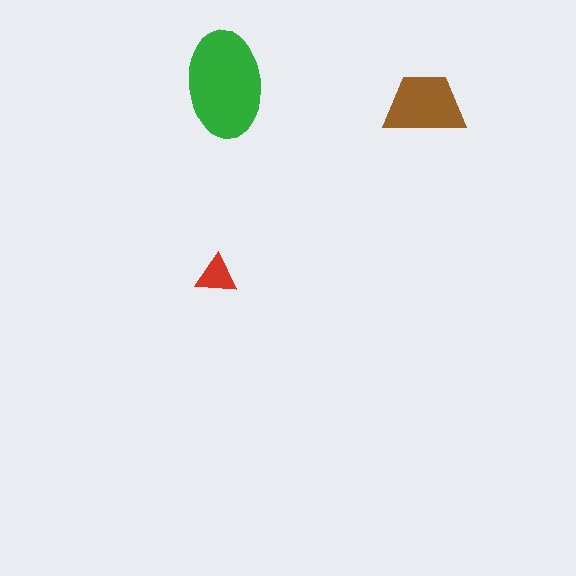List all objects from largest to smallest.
The green ellipse, the brown trapezoid, the red triangle.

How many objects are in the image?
There are 3 objects in the image.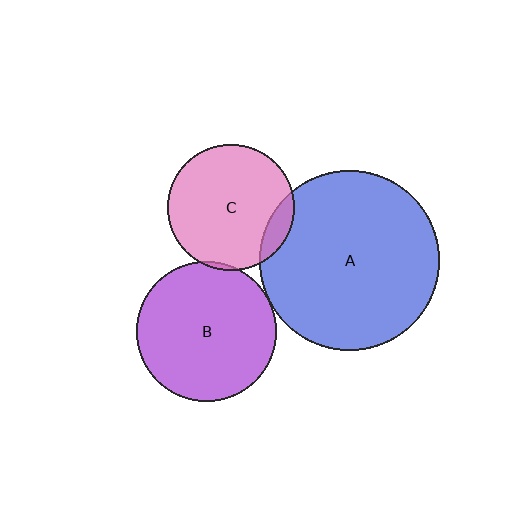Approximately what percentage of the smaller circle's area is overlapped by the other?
Approximately 5%.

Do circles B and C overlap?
Yes.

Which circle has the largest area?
Circle A (blue).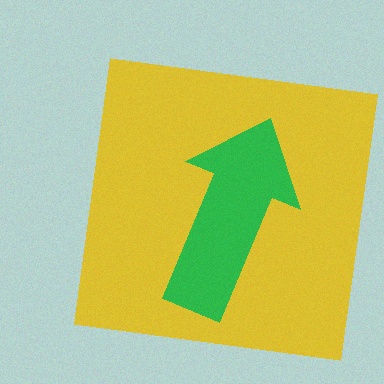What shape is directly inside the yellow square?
The green arrow.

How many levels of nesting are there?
2.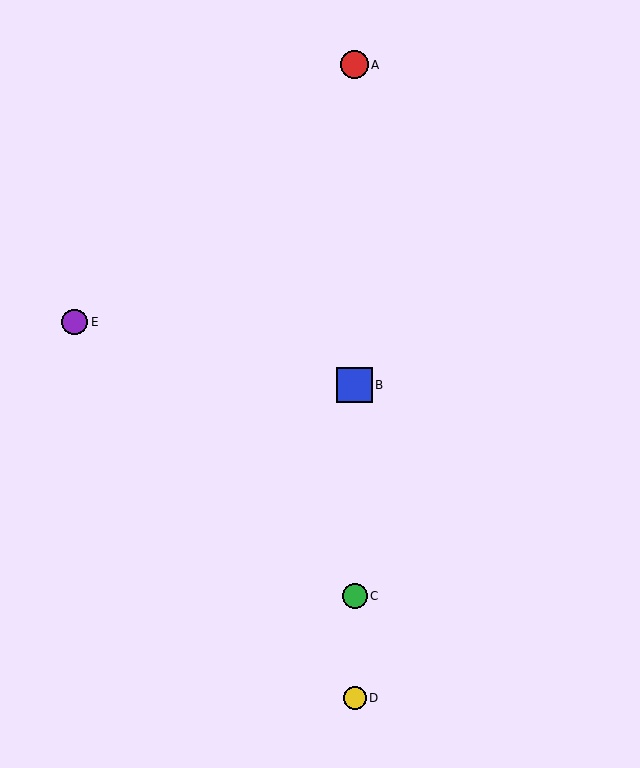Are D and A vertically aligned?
Yes, both are at x≈355.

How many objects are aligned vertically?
4 objects (A, B, C, D) are aligned vertically.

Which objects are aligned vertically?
Objects A, B, C, D are aligned vertically.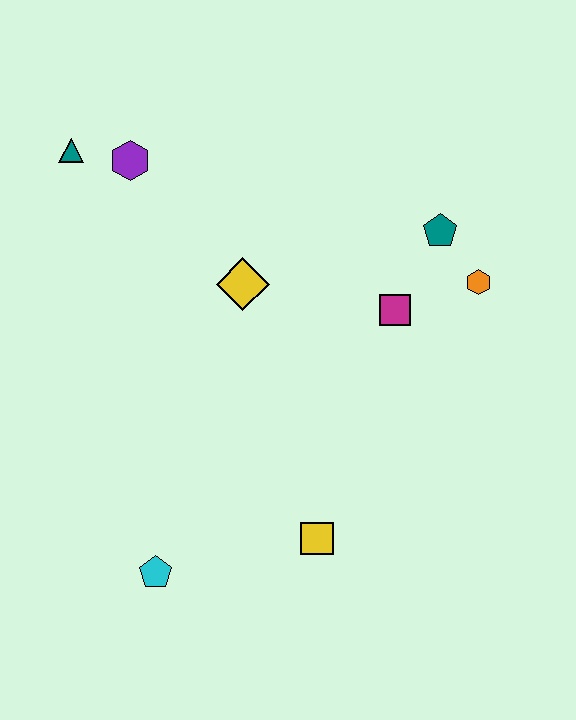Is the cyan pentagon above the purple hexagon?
No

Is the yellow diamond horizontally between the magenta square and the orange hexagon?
No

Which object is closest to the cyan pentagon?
The yellow square is closest to the cyan pentagon.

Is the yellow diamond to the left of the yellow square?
Yes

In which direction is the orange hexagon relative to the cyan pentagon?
The orange hexagon is to the right of the cyan pentagon.